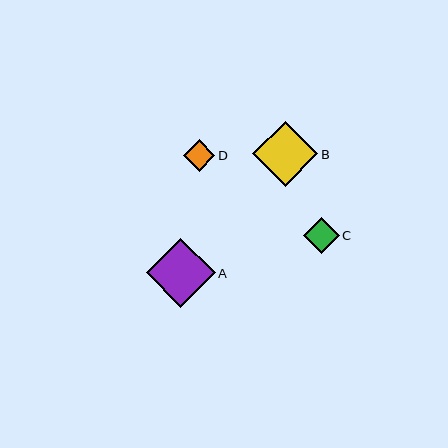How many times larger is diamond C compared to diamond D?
Diamond C is approximately 1.1 times the size of diamond D.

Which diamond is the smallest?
Diamond D is the smallest with a size of approximately 32 pixels.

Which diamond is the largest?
Diamond A is the largest with a size of approximately 69 pixels.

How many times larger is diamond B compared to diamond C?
Diamond B is approximately 1.8 times the size of diamond C.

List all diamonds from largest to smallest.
From largest to smallest: A, B, C, D.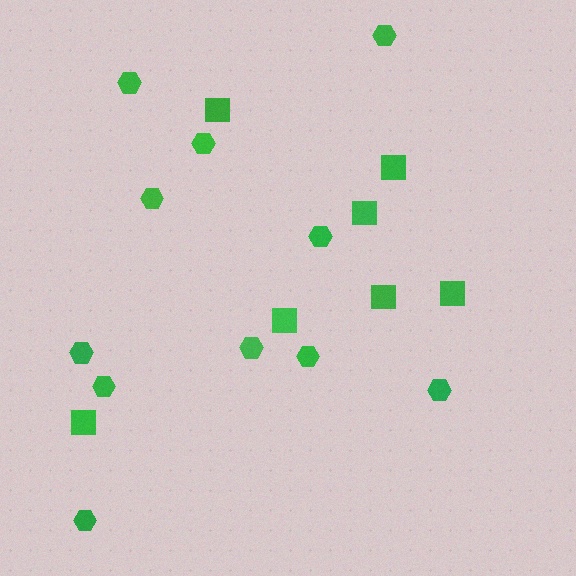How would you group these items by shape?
There are 2 groups: one group of squares (7) and one group of hexagons (11).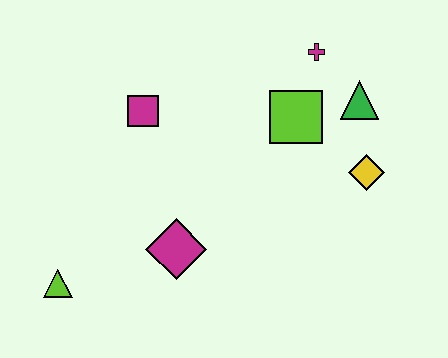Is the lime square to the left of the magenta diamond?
No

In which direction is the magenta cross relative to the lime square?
The magenta cross is above the lime square.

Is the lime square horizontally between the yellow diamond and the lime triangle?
Yes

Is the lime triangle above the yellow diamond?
No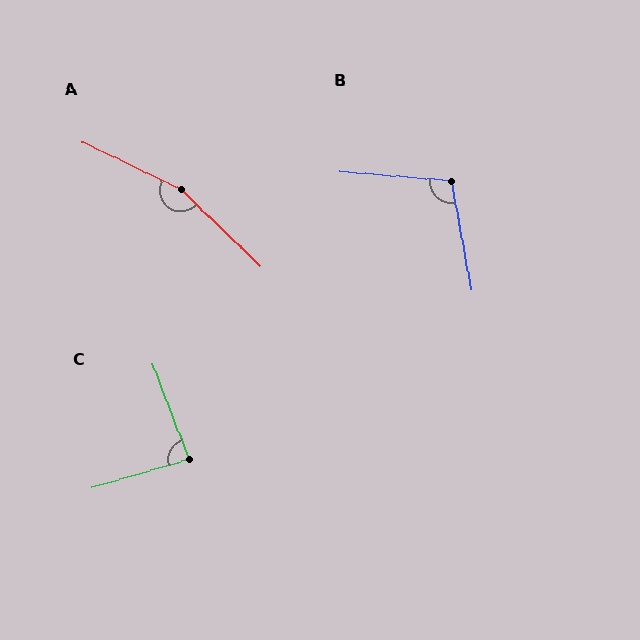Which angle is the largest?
A, at approximately 162 degrees.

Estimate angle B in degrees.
Approximately 105 degrees.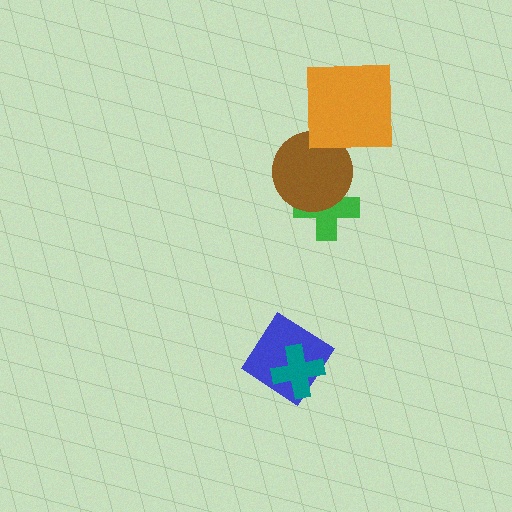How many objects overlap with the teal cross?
1 object overlaps with the teal cross.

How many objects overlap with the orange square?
0 objects overlap with the orange square.